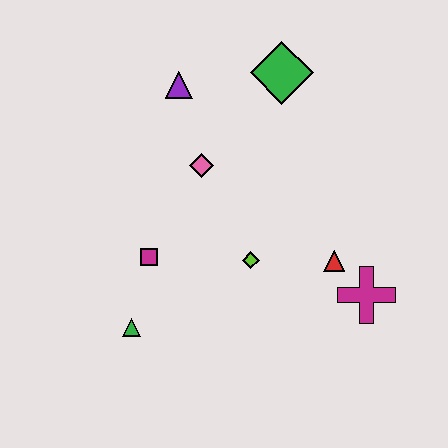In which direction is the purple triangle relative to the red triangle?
The purple triangle is above the red triangle.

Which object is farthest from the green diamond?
The green triangle is farthest from the green diamond.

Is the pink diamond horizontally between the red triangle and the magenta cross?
No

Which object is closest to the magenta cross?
The red triangle is closest to the magenta cross.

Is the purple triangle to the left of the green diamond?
Yes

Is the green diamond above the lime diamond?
Yes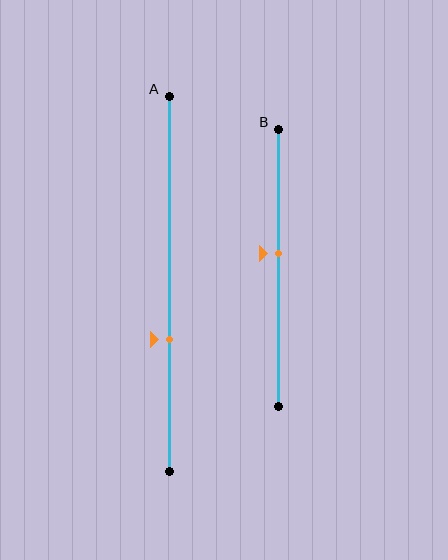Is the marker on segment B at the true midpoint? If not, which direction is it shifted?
No, the marker on segment B is shifted upward by about 5% of the segment length.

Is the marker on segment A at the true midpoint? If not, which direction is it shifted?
No, the marker on segment A is shifted downward by about 15% of the segment length.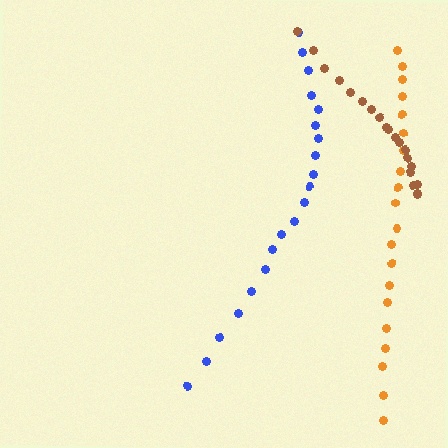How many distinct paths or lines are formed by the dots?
There are 3 distinct paths.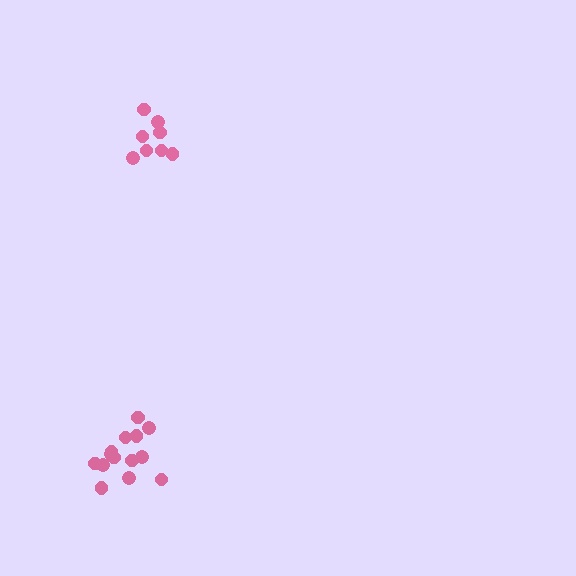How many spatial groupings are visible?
There are 2 spatial groupings.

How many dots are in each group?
Group 1: 14 dots, Group 2: 8 dots (22 total).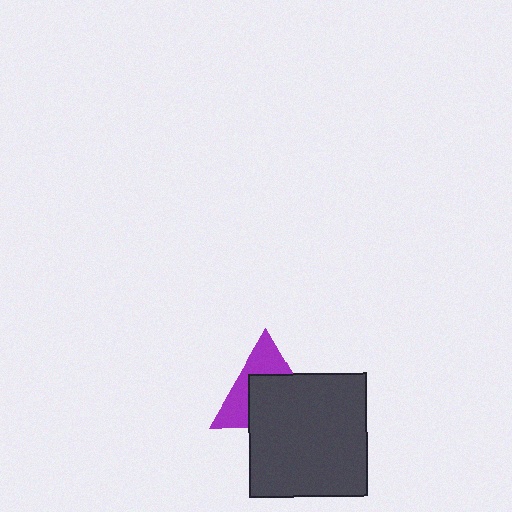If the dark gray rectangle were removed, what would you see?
You would see the complete purple triangle.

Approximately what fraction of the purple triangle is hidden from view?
Roughly 57% of the purple triangle is hidden behind the dark gray rectangle.